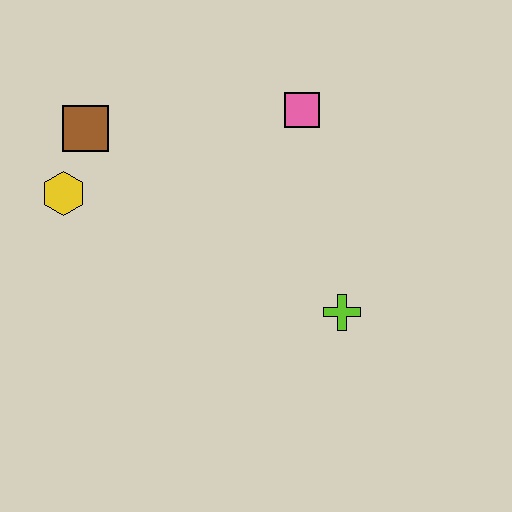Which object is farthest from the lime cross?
The brown square is farthest from the lime cross.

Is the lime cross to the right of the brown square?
Yes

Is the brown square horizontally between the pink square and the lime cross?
No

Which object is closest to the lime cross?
The pink square is closest to the lime cross.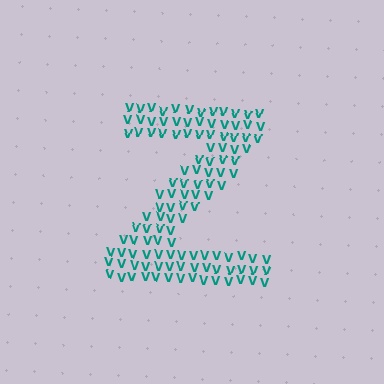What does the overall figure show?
The overall figure shows the letter Z.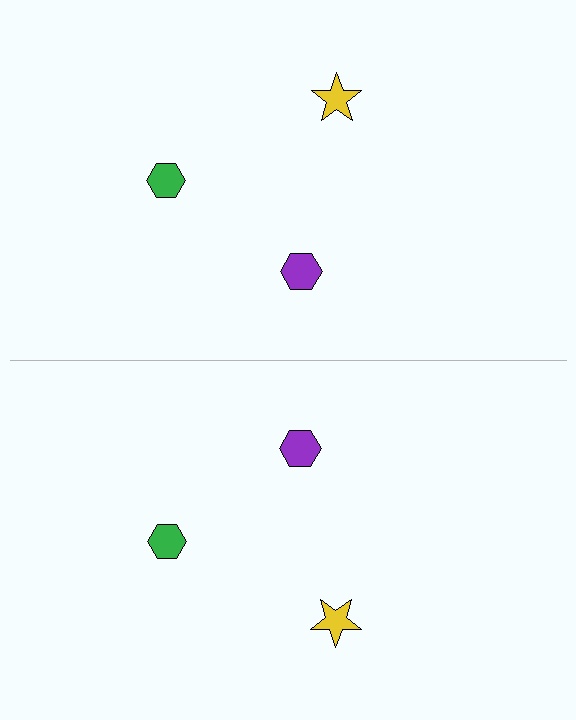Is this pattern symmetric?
Yes, this pattern has bilateral (reflection) symmetry.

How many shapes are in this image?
There are 6 shapes in this image.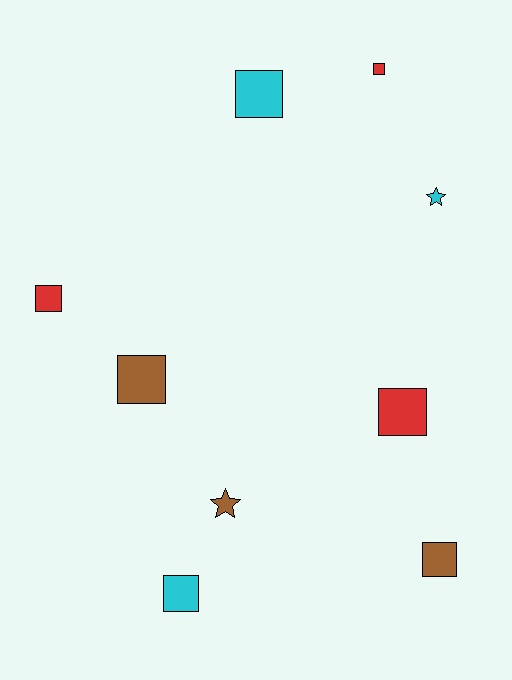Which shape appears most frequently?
Square, with 7 objects.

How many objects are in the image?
There are 9 objects.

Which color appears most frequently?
Brown, with 3 objects.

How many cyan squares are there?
There are 2 cyan squares.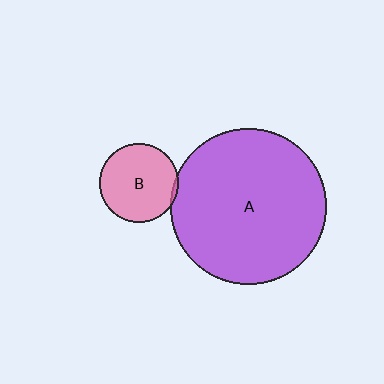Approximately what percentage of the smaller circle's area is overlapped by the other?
Approximately 5%.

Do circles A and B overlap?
Yes.